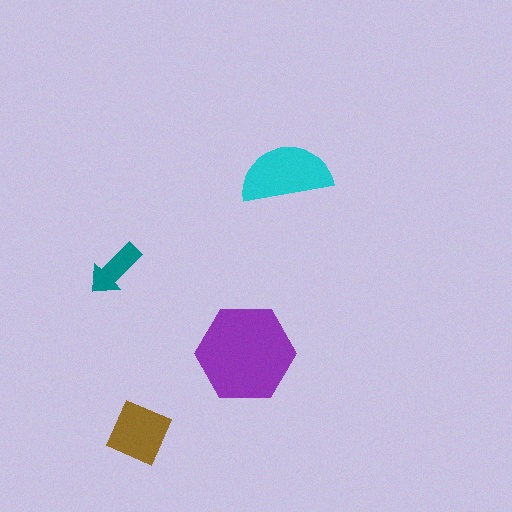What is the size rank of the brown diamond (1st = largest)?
3rd.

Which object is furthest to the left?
The teal arrow is leftmost.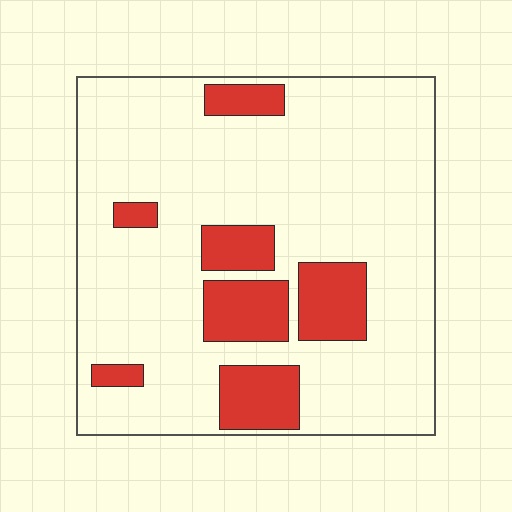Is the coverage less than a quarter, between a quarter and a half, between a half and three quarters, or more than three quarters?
Less than a quarter.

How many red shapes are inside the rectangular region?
7.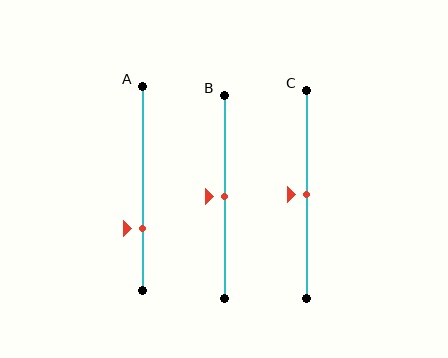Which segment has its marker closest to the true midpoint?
Segment B has its marker closest to the true midpoint.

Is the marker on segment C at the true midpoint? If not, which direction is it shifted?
Yes, the marker on segment C is at the true midpoint.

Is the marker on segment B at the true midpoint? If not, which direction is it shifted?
Yes, the marker on segment B is at the true midpoint.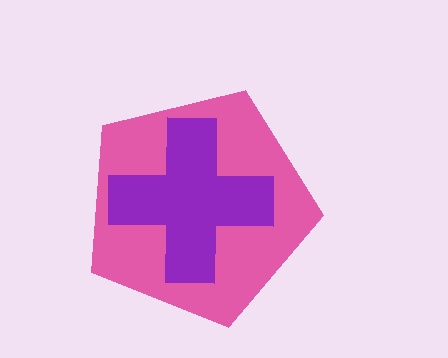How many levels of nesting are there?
2.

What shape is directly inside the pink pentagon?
The purple cross.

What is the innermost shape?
The purple cross.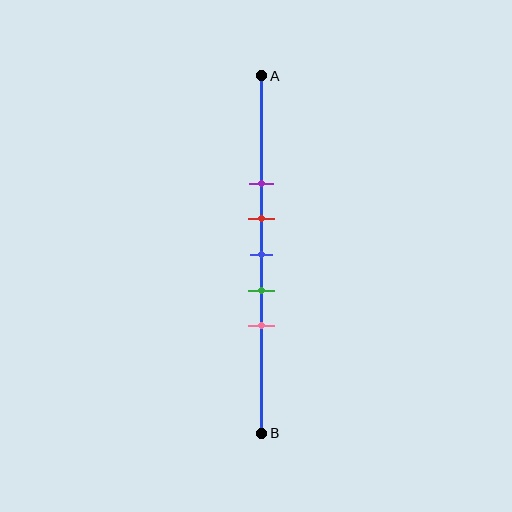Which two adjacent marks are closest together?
The red and blue marks are the closest adjacent pair.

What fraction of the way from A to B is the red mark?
The red mark is approximately 40% (0.4) of the way from A to B.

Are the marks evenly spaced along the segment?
Yes, the marks are approximately evenly spaced.